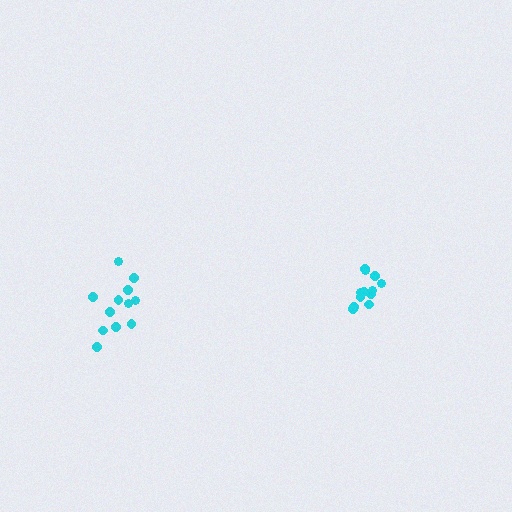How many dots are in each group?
Group 1: 12 dots, Group 2: 12 dots (24 total).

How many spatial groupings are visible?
There are 2 spatial groupings.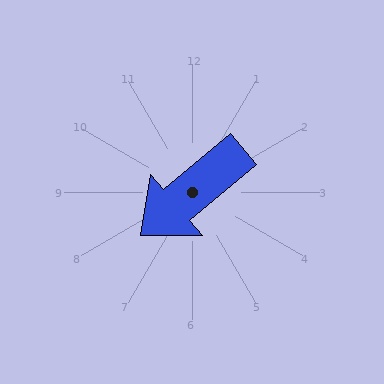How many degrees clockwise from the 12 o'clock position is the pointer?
Approximately 230 degrees.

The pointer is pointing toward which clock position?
Roughly 8 o'clock.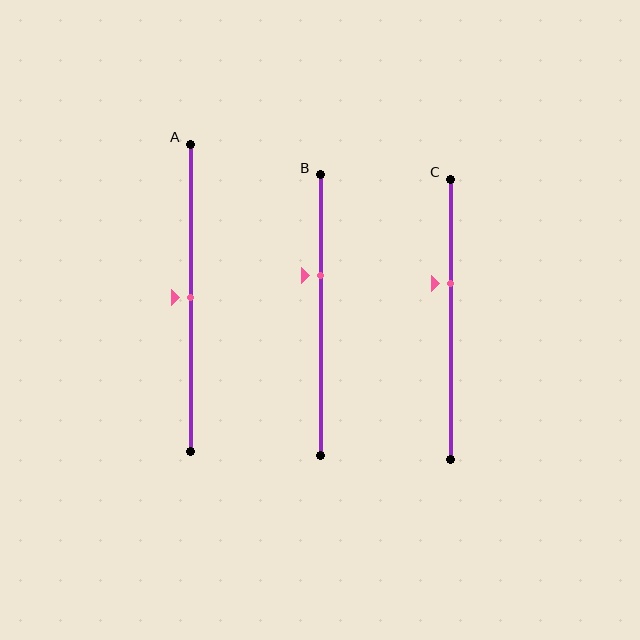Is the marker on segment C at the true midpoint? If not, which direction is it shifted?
No, the marker on segment C is shifted upward by about 13% of the segment length.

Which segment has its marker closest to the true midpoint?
Segment A has its marker closest to the true midpoint.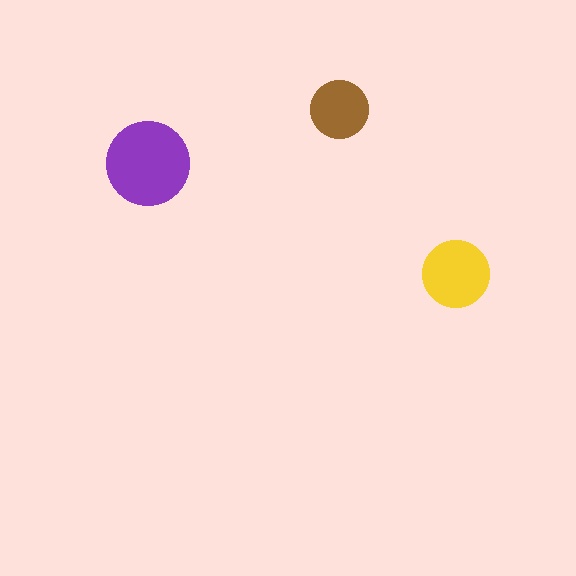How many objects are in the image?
There are 3 objects in the image.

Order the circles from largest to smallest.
the purple one, the yellow one, the brown one.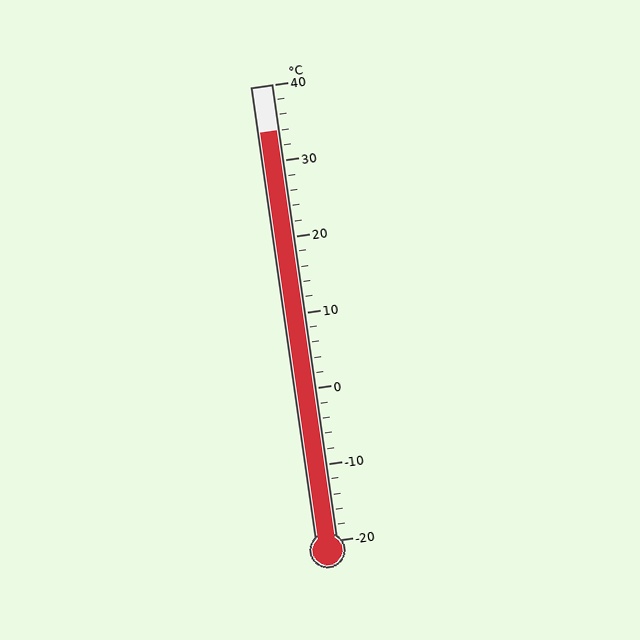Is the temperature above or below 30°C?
The temperature is above 30°C.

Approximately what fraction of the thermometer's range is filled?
The thermometer is filled to approximately 90% of its range.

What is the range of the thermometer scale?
The thermometer scale ranges from -20°C to 40°C.